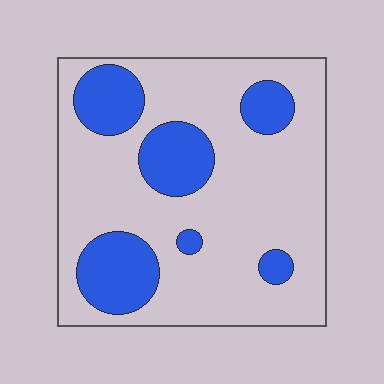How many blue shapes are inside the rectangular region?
6.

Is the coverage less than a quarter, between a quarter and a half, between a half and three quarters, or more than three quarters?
Less than a quarter.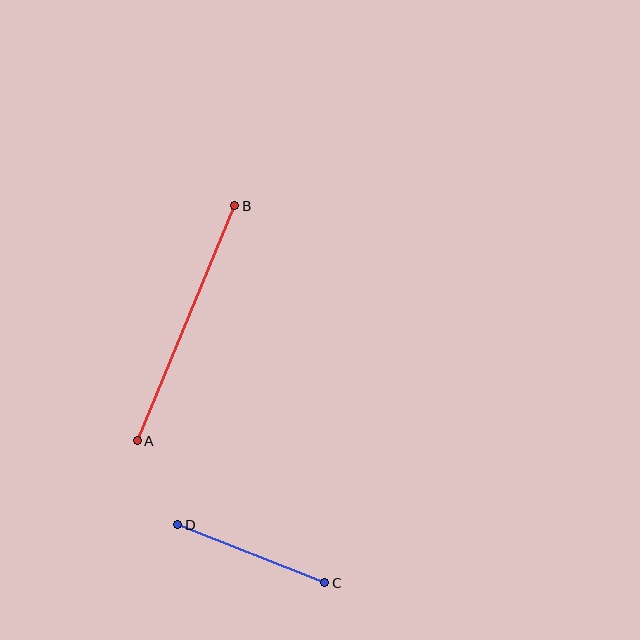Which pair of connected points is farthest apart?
Points A and B are farthest apart.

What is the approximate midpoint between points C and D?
The midpoint is at approximately (251, 554) pixels.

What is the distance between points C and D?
The distance is approximately 158 pixels.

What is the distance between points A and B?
The distance is approximately 254 pixels.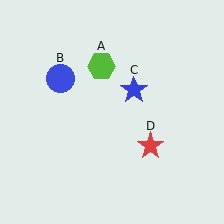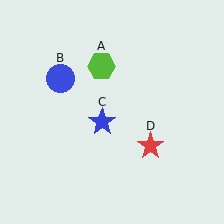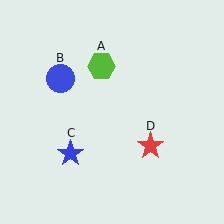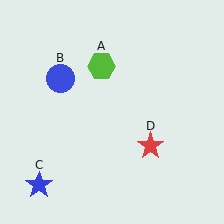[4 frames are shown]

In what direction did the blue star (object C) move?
The blue star (object C) moved down and to the left.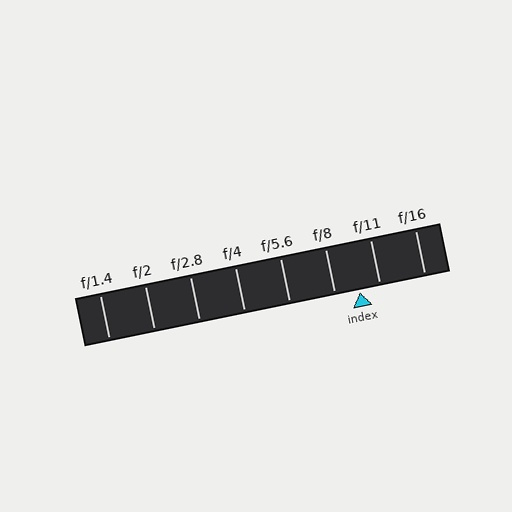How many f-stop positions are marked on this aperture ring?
There are 8 f-stop positions marked.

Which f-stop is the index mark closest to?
The index mark is closest to f/11.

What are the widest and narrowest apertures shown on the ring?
The widest aperture shown is f/1.4 and the narrowest is f/16.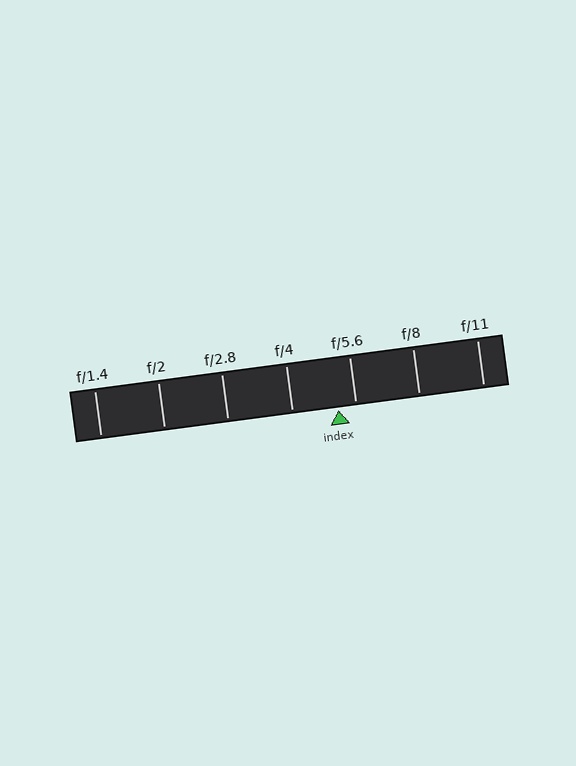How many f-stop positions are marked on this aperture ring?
There are 7 f-stop positions marked.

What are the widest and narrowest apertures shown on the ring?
The widest aperture shown is f/1.4 and the narrowest is f/11.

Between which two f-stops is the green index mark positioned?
The index mark is between f/4 and f/5.6.